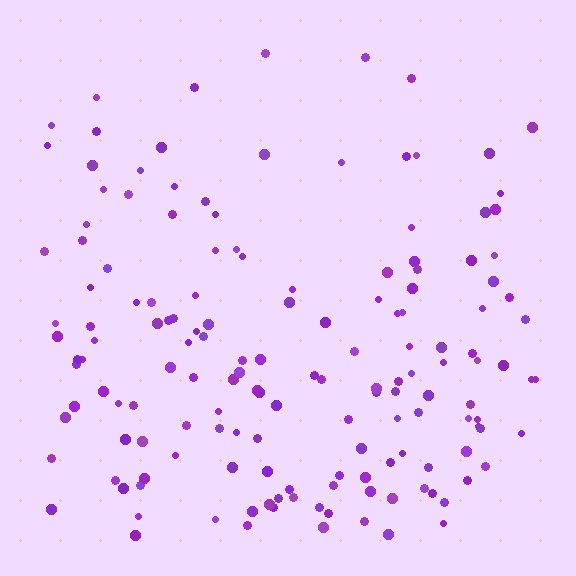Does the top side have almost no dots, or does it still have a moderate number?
Still a moderate number, just noticeably fewer than the bottom.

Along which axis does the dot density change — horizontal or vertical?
Vertical.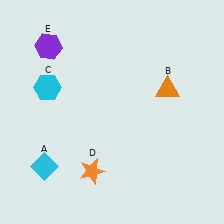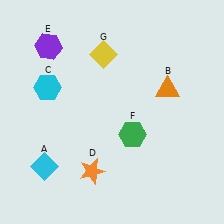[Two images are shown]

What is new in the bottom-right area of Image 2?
A green hexagon (F) was added in the bottom-right area of Image 2.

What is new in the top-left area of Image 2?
A yellow diamond (G) was added in the top-left area of Image 2.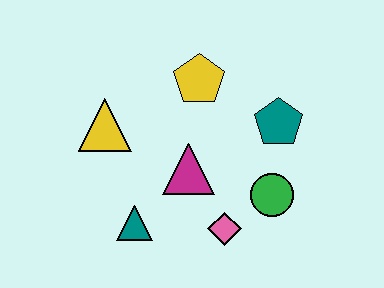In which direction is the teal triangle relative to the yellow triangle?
The teal triangle is below the yellow triangle.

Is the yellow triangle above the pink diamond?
Yes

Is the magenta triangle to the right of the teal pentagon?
No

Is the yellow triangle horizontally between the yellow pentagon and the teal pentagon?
No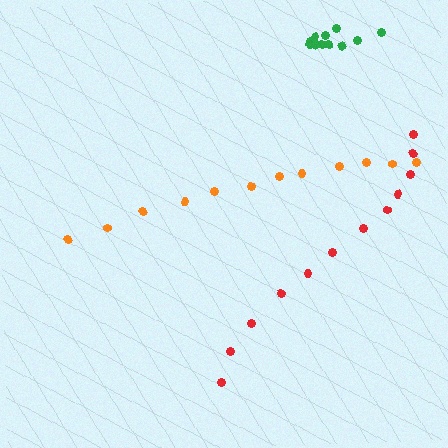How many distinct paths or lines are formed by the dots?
There are 3 distinct paths.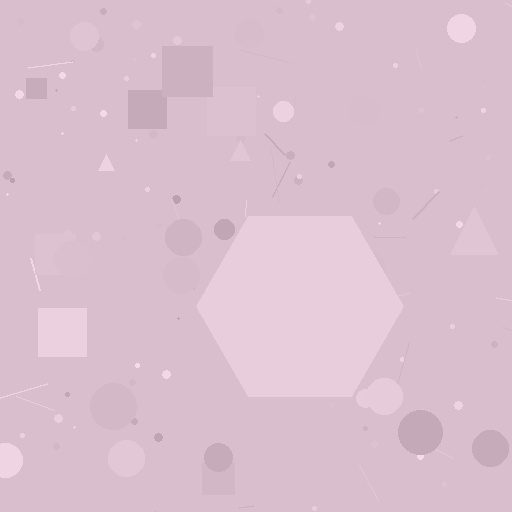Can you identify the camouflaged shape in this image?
The camouflaged shape is a hexagon.